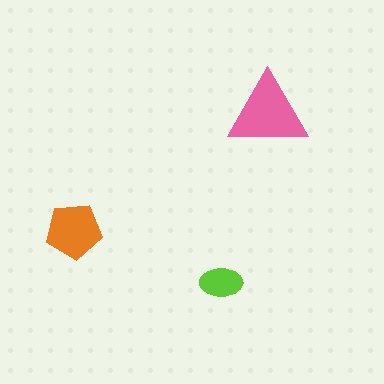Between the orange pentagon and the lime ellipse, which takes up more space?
The orange pentagon.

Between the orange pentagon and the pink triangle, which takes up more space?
The pink triangle.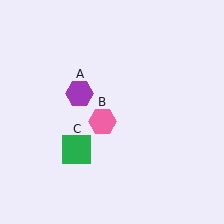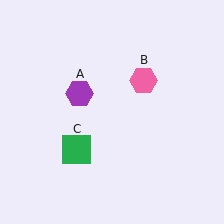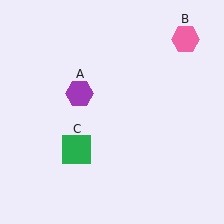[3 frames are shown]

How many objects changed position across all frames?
1 object changed position: pink hexagon (object B).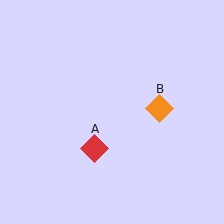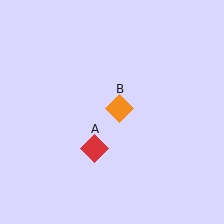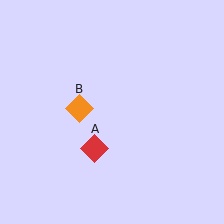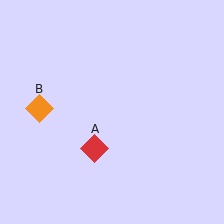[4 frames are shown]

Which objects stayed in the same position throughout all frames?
Red diamond (object A) remained stationary.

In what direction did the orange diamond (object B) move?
The orange diamond (object B) moved left.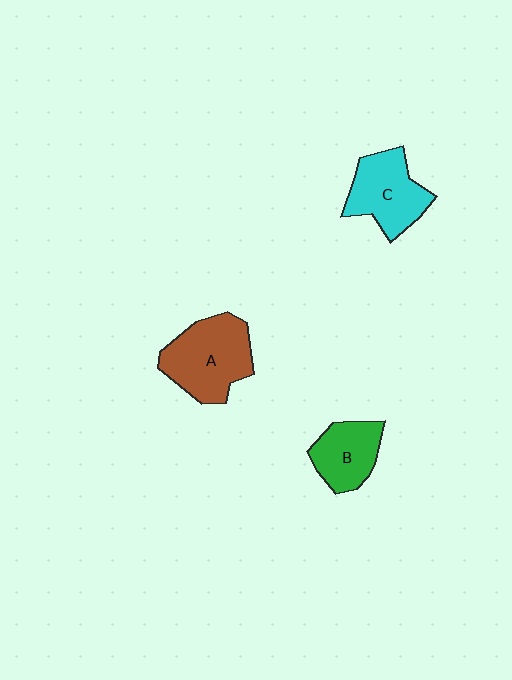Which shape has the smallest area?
Shape B (green).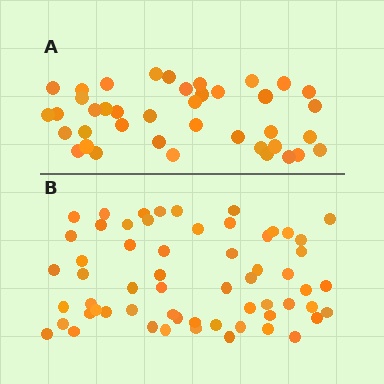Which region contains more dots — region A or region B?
Region B (the bottom region) has more dots.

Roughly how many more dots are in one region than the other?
Region B has approximately 20 more dots than region A.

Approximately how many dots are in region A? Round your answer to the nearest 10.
About 40 dots.